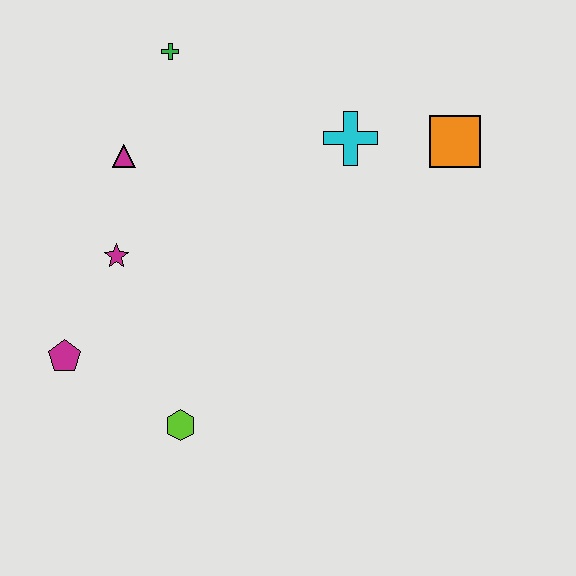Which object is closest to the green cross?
The magenta triangle is closest to the green cross.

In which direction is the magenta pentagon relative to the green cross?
The magenta pentagon is below the green cross.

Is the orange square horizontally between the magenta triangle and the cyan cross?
No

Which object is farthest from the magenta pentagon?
The orange square is farthest from the magenta pentagon.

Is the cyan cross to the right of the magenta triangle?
Yes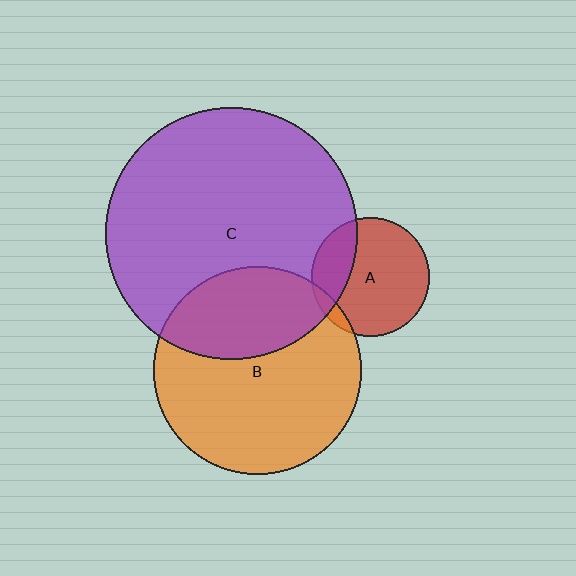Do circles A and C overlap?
Yes.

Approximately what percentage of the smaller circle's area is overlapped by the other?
Approximately 25%.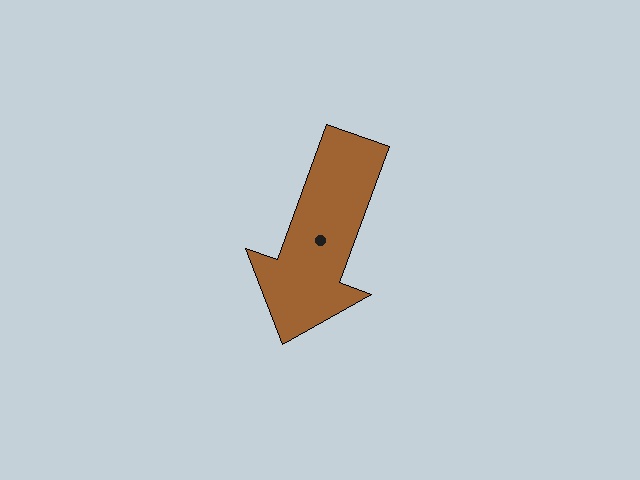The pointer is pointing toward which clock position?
Roughly 7 o'clock.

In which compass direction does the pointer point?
South.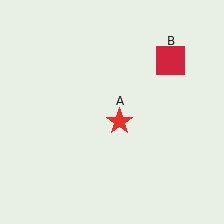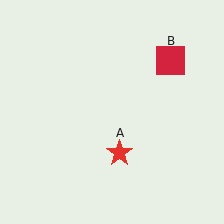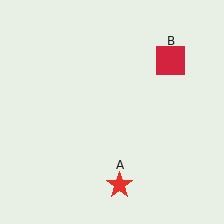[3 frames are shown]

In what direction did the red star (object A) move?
The red star (object A) moved down.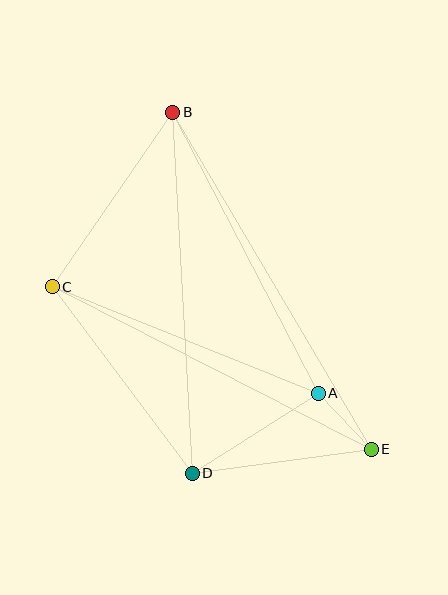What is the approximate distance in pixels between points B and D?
The distance between B and D is approximately 361 pixels.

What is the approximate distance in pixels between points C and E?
The distance between C and E is approximately 358 pixels.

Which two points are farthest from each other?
Points B and E are farthest from each other.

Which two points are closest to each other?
Points A and E are closest to each other.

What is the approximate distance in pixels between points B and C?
The distance between B and C is approximately 212 pixels.